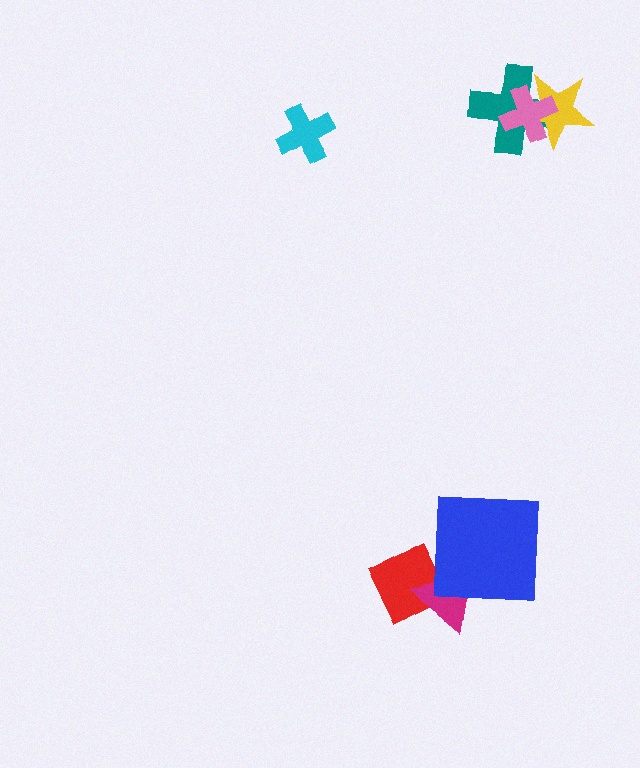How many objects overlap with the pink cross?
2 objects overlap with the pink cross.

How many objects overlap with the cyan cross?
0 objects overlap with the cyan cross.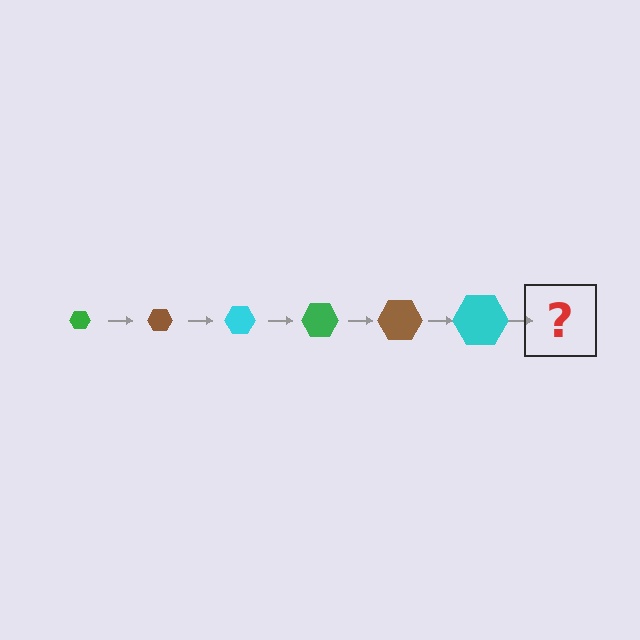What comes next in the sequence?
The next element should be a green hexagon, larger than the previous one.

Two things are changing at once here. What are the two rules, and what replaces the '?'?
The two rules are that the hexagon grows larger each step and the color cycles through green, brown, and cyan. The '?' should be a green hexagon, larger than the previous one.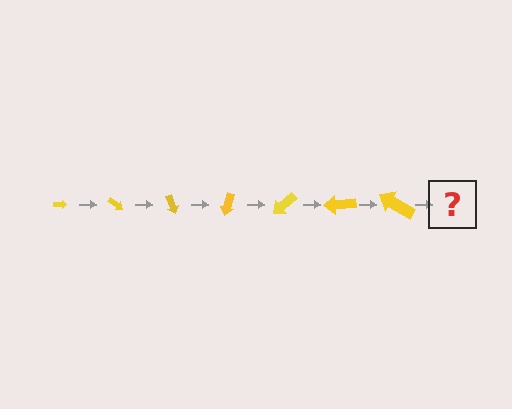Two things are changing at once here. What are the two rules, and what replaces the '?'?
The two rules are that the arrow grows larger each step and it rotates 35 degrees each step. The '?' should be an arrow, larger than the previous one and rotated 245 degrees from the start.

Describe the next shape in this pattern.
It should be an arrow, larger than the previous one and rotated 245 degrees from the start.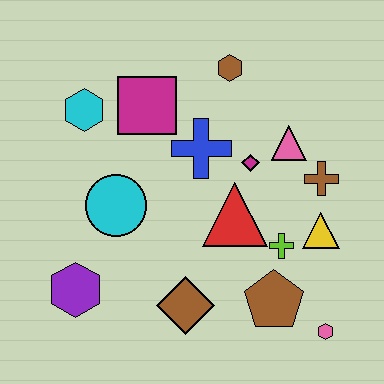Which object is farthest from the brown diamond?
The brown hexagon is farthest from the brown diamond.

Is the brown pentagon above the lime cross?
No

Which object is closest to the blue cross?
The magenta diamond is closest to the blue cross.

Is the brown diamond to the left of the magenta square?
No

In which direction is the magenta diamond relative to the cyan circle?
The magenta diamond is to the right of the cyan circle.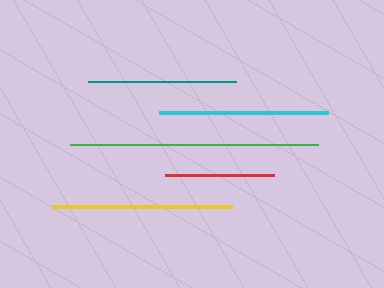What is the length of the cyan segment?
The cyan segment is approximately 169 pixels long.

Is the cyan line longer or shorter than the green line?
The green line is longer than the cyan line.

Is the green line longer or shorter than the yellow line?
The green line is longer than the yellow line.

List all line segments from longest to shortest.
From longest to shortest: green, yellow, cyan, teal, red.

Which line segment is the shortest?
The red line is the shortest at approximately 109 pixels.